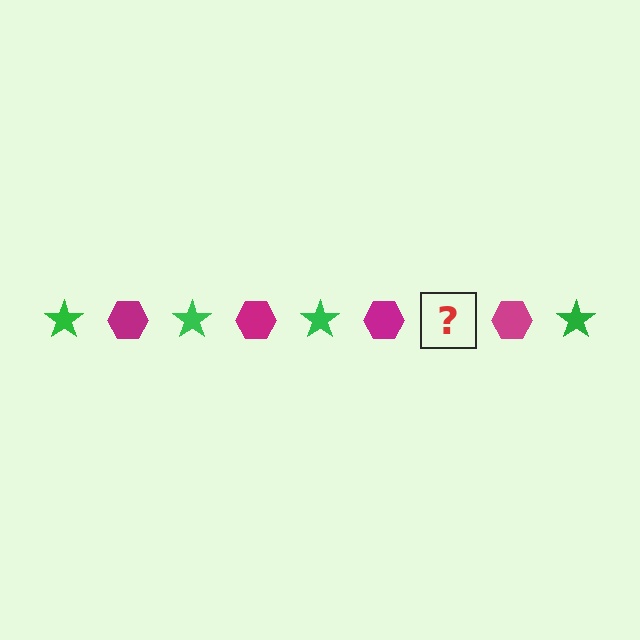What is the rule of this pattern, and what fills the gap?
The rule is that the pattern alternates between green star and magenta hexagon. The gap should be filled with a green star.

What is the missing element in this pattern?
The missing element is a green star.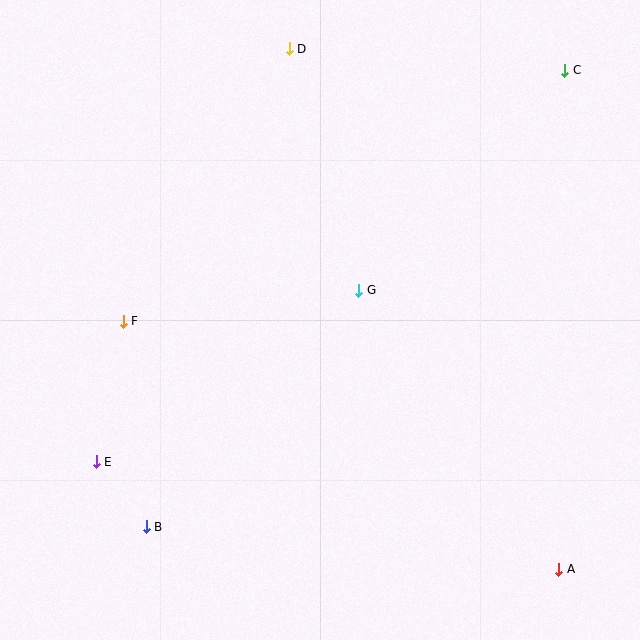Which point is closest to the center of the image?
Point G at (359, 290) is closest to the center.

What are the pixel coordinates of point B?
Point B is at (146, 527).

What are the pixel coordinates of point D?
Point D is at (289, 49).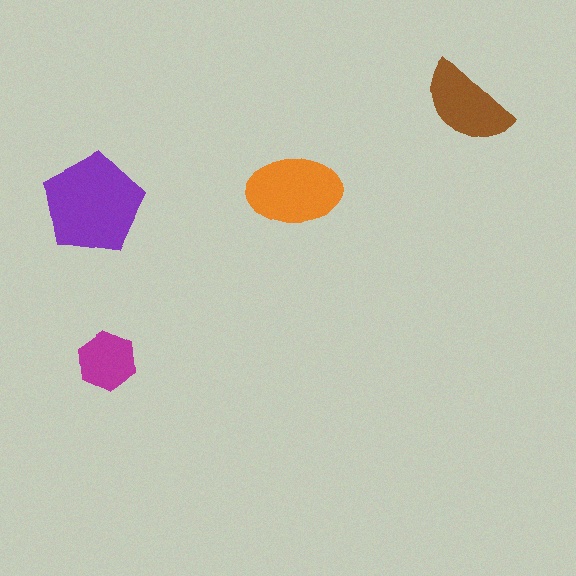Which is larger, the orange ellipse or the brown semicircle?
The orange ellipse.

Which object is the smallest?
The magenta hexagon.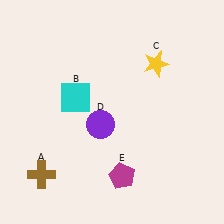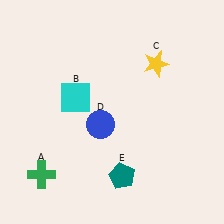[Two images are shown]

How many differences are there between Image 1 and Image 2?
There are 3 differences between the two images.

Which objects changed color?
A changed from brown to green. D changed from purple to blue. E changed from magenta to teal.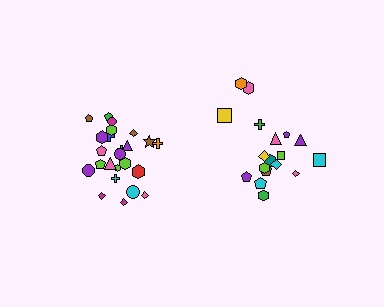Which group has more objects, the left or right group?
The left group.